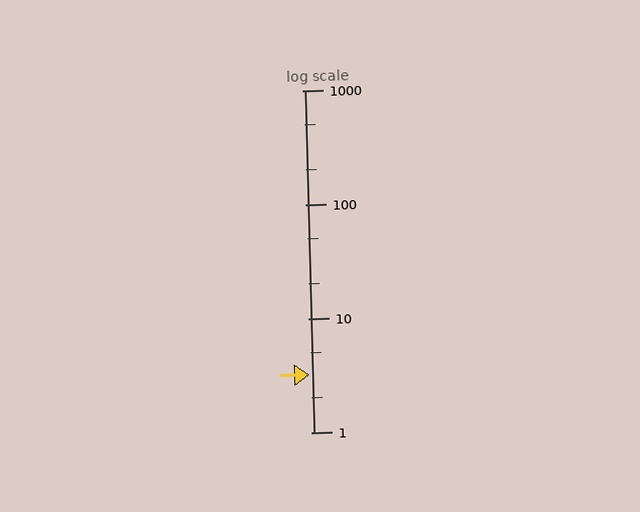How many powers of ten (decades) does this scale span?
The scale spans 3 decades, from 1 to 1000.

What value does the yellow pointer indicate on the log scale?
The pointer indicates approximately 3.2.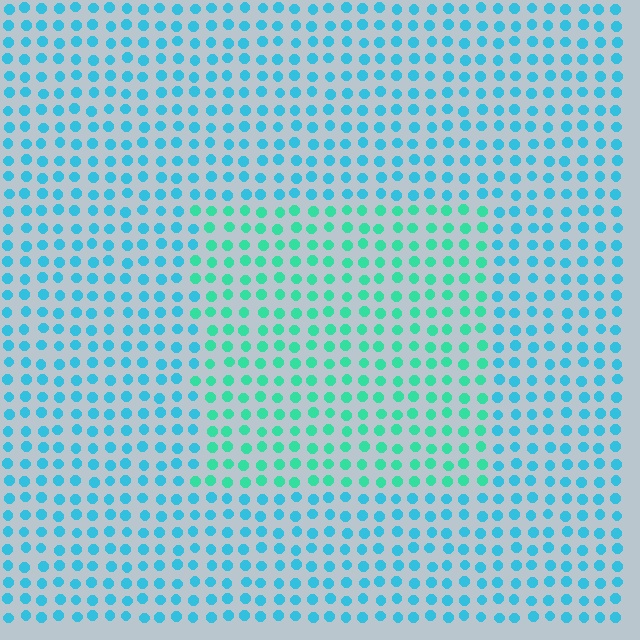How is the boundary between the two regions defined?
The boundary is defined purely by a slight shift in hue (about 33 degrees). Spacing, size, and orientation are identical on both sides.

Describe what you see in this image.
The image is filled with small cyan elements in a uniform arrangement. A rectangle-shaped region is visible where the elements are tinted to a slightly different hue, forming a subtle color boundary.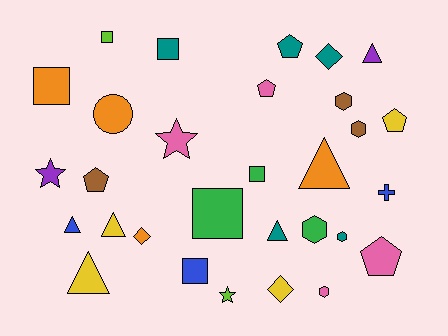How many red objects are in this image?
There are no red objects.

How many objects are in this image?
There are 30 objects.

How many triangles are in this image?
There are 6 triangles.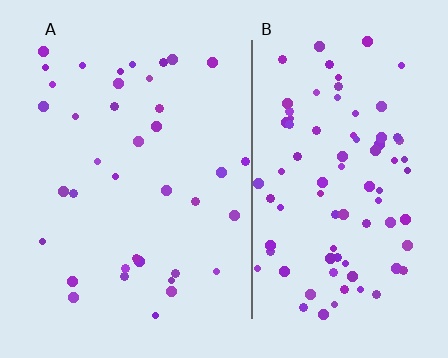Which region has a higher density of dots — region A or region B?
B (the right).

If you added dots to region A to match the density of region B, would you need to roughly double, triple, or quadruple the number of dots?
Approximately double.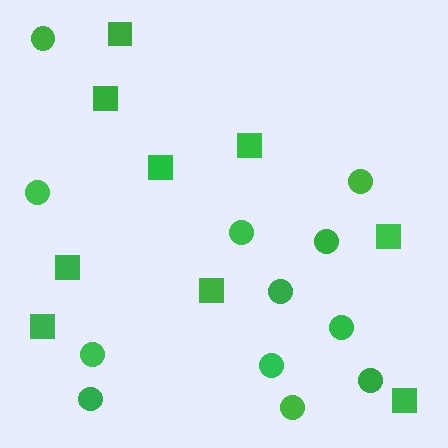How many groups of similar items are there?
There are 2 groups: one group of circles (12) and one group of squares (9).